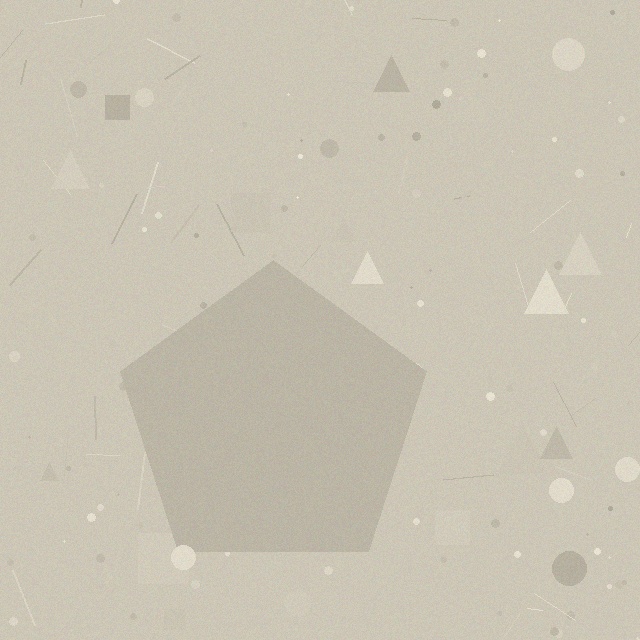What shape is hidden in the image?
A pentagon is hidden in the image.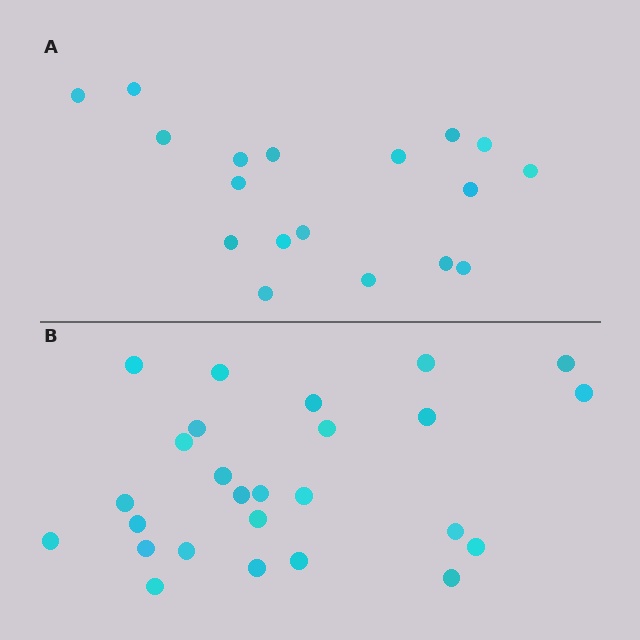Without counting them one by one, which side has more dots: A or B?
Region B (the bottom region) has more dots.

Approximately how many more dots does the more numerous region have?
Region B has roughly 8 or so more dots than region A.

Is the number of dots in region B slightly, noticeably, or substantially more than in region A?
Region B has noticeably more, but not dramatically so. The ratio is roughly 1.4 to 1.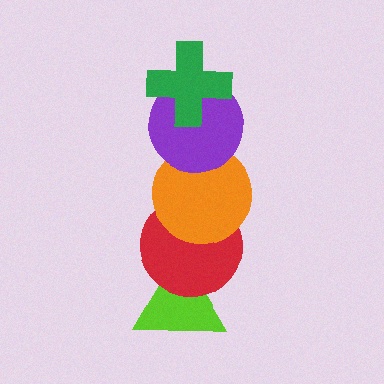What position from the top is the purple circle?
The purple circle is 2nd from the top.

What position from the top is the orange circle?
The orange circle is 3rd from the top.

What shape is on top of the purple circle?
The green cross is on top of the purple circle.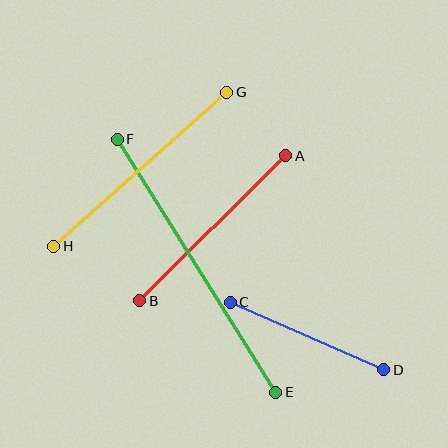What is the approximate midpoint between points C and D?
The midpoint is at approximately (307, 336) pixels.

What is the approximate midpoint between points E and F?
The midpoint is at approximately (196, 266) pixels.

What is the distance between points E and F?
The distance is approximately 299 pixels.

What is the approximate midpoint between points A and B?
The midpoint is at approximately (213, 228) pixels.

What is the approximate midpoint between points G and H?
The midpoint is at approximately (140, 169) pixels.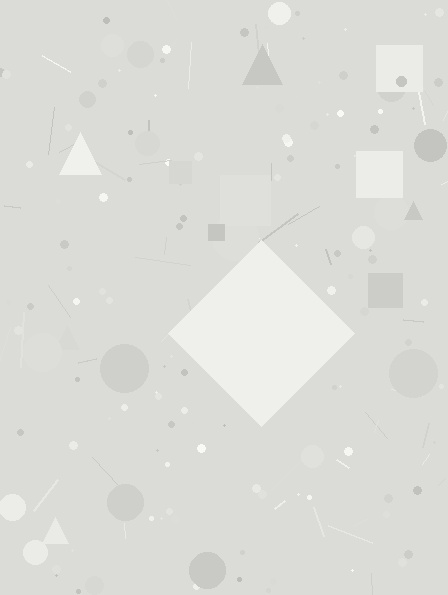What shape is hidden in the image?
A diamond is hidden in the image.